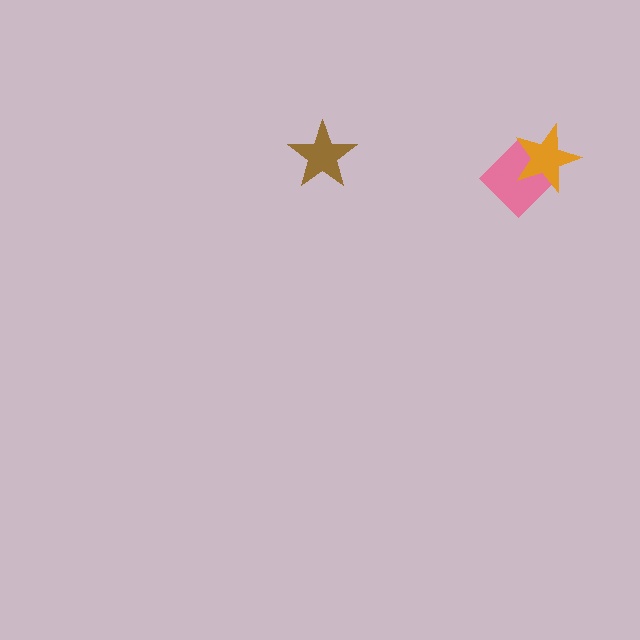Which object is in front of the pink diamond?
The orange star is in front of the pink diamond.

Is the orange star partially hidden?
No, no other shape covers it.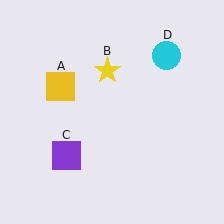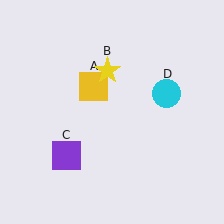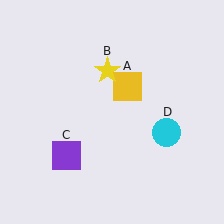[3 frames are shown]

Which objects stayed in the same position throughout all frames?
Yellow star (object B) and purple square (object C) remained stationary.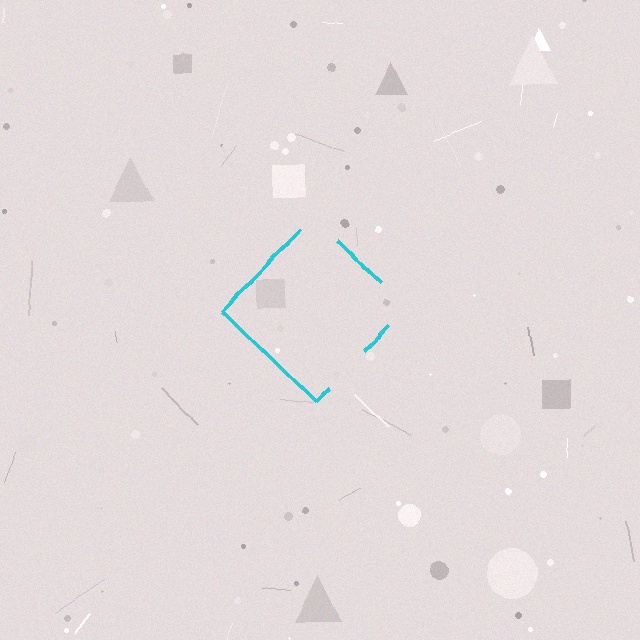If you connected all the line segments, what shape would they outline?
They would outline a diamond.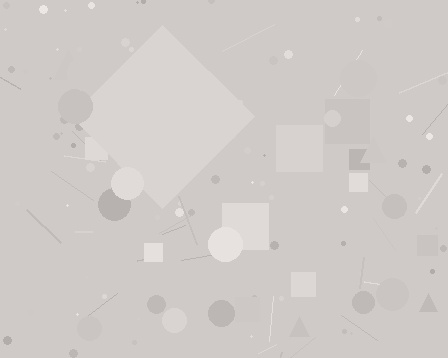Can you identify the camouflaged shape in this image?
The camouflaged shape is a diamond.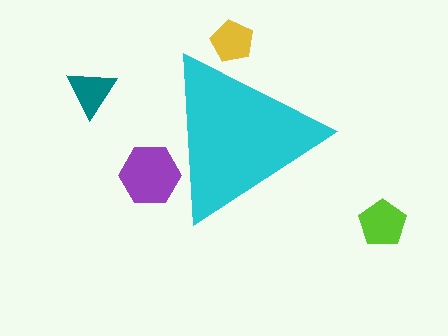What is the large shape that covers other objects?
A cyan triangle.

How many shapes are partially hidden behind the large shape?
2 shapes are partially hidden.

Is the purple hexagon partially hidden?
Yes, the purple hexagon is partially hidden behind the cyan triangle.